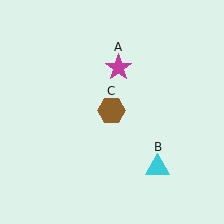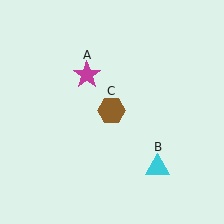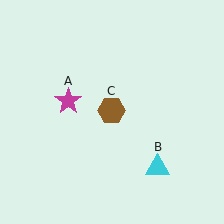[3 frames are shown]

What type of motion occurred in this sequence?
The magenta star (object A) rotated counterclockwise around the center of the scene.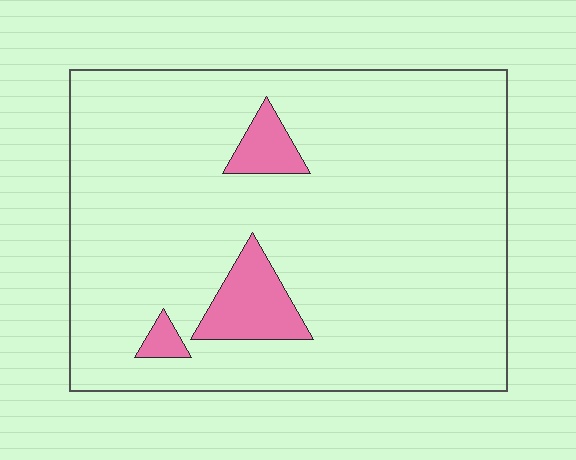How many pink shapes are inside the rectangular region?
3.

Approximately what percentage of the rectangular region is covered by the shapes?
Approximately 10%.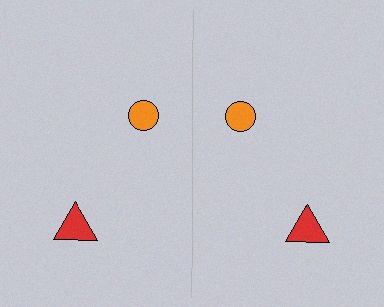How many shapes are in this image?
There are 4 shapes in this image.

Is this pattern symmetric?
Yes, this pattern has bilateral (reflection) symmetry.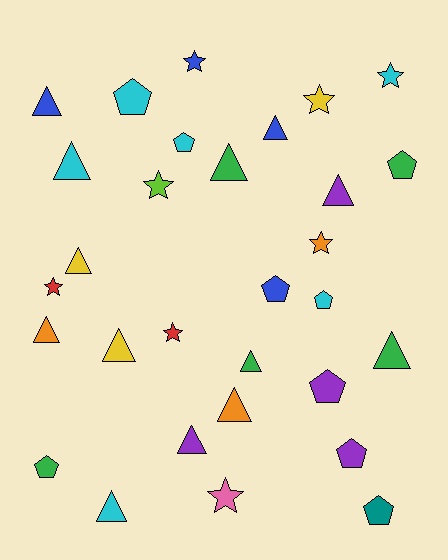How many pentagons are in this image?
There are 9 pentagons.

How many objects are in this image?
There are 30 objects.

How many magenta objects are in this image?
There are no magenta objects.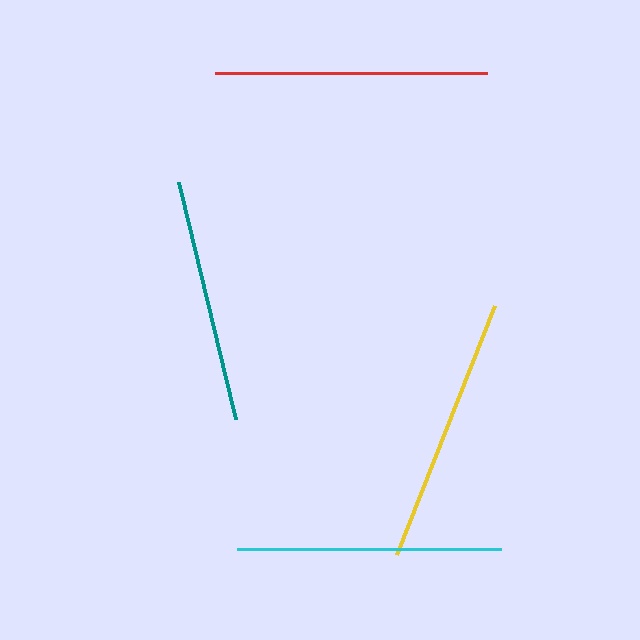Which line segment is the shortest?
The teal line is the shortest at approximately 244 pixels.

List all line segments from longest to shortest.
From longest to shortest: red, yellow, cyan, teal.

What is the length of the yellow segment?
The yellow segment is approximately 267 pixels long.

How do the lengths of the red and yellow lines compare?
The red and yellow lines are approximately the same length.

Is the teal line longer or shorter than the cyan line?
The cyan line is longer than the teal line.